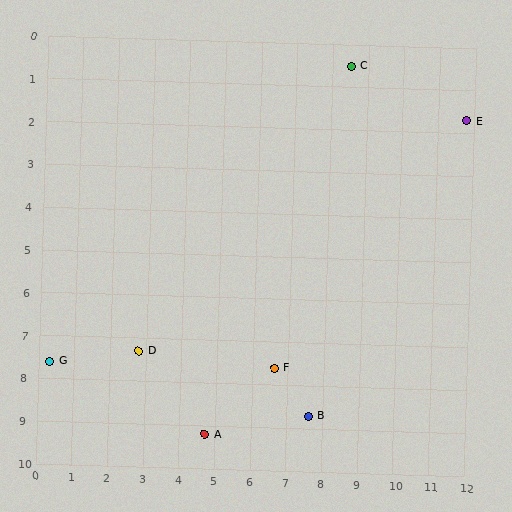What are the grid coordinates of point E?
Point E is at approximately (11.8, 1.7).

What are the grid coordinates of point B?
Point B is at approximately (7.6, 8.7).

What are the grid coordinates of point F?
Point F is at approximately (6.6, 7.6).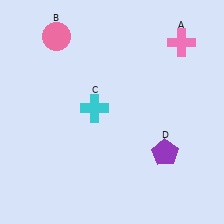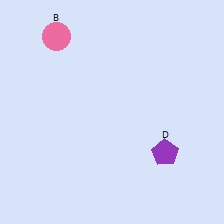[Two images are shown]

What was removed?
The pink cross (A), the cyan cross (C) were removed in Image 2.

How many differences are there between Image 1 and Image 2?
There are 2 differences between the two images.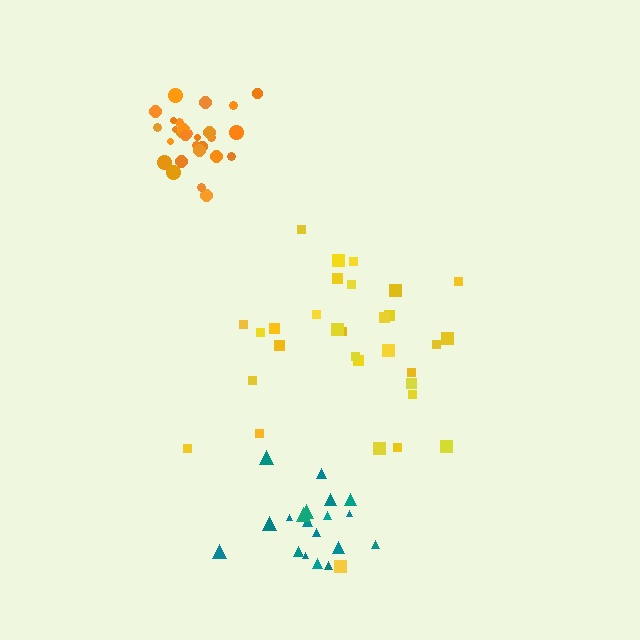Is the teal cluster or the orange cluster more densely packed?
Orange.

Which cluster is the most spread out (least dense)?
Yellow.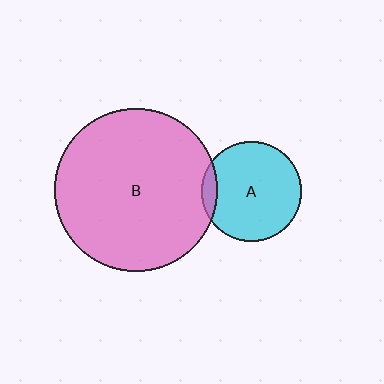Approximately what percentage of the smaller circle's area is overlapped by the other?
Approximately 10%.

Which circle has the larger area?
Circle B (pink).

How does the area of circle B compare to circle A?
Approximately 2.7 times.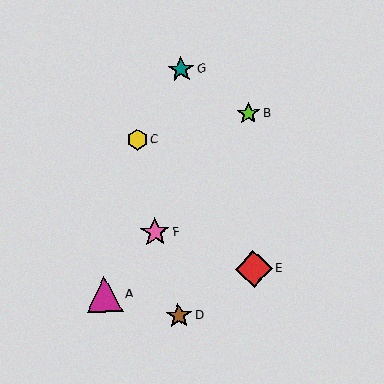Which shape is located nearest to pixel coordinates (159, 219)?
The pink star (labeled F) at (155, 232) is nearest to that location.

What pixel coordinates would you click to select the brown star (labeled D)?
Click at (179, 316) to select the brown star D.